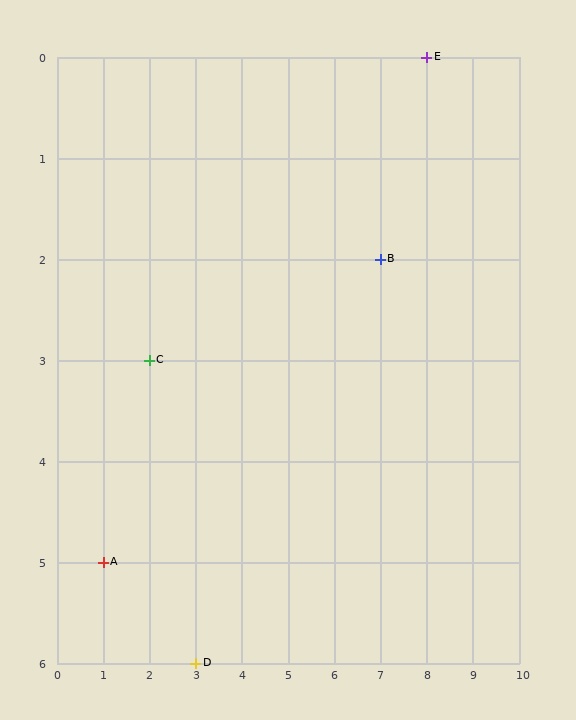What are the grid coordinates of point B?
Point B is at grid coordinates (7, 2).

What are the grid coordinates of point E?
Point E is at grid coordinates (8, 0).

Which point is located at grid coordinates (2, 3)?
Point C is at (2, 3).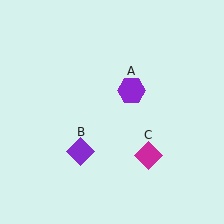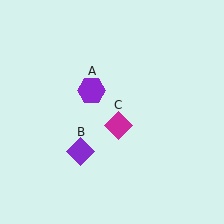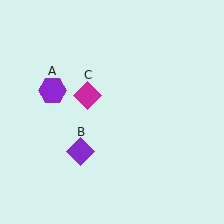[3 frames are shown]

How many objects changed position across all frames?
2 objects changed position: purple hexagon (object A), magenta diamond (object C).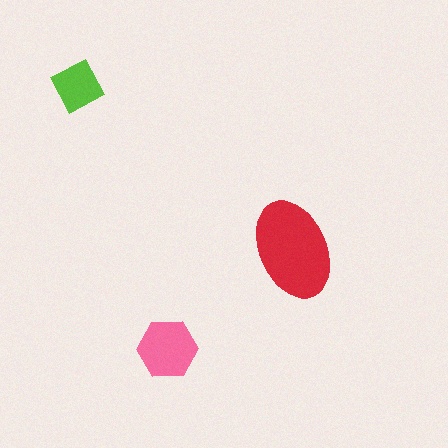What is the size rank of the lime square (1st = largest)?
3rd.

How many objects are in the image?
There are 3 objects in the image.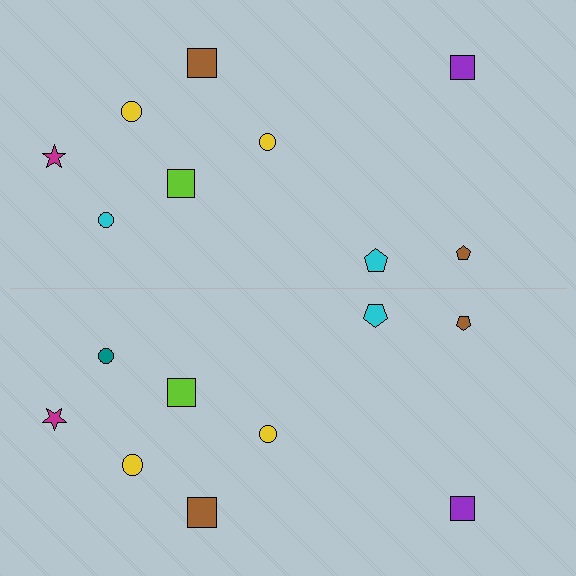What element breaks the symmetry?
The teal circle on the bottom side breaks the symmetry — its mirror counterpart is cyan.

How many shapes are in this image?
There are 18 shapes in this image.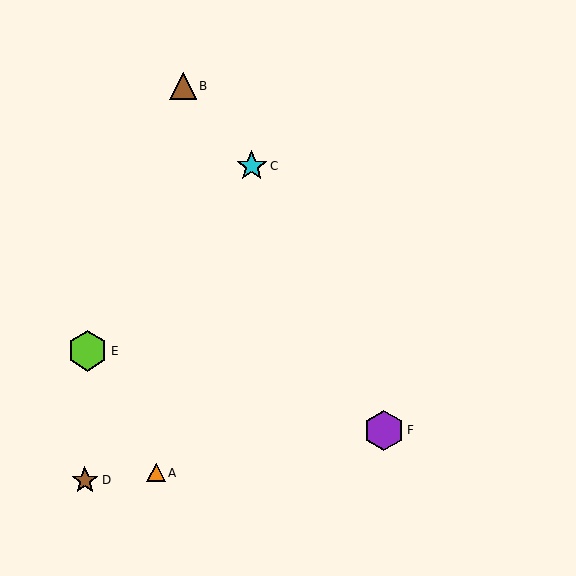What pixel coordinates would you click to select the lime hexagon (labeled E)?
Click at (88, 351) to select the lime hexagon E.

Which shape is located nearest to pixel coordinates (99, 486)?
The brown star (labeled D) at (85, 480) is nearest to that location.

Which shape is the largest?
The lime hexagon (labeled E) is the largest.